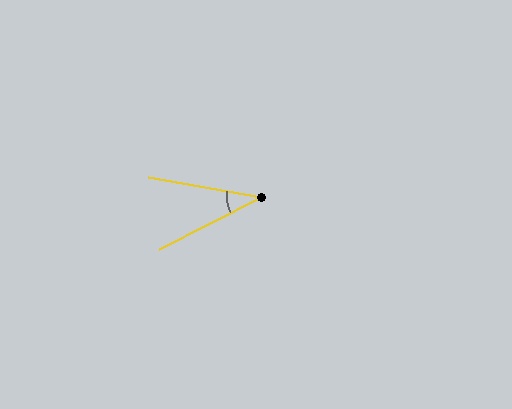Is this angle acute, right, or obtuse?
It is acute.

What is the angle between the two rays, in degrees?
Approximately 37 degrees.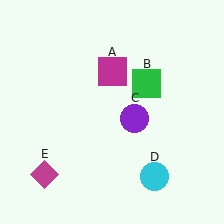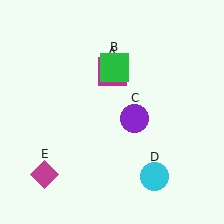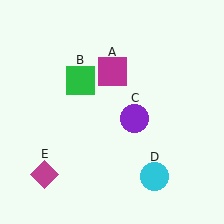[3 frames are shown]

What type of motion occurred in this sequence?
The green square (object B) rotated counterclockwise around the center of the scene.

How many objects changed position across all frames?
1 object changed position: green square (object B).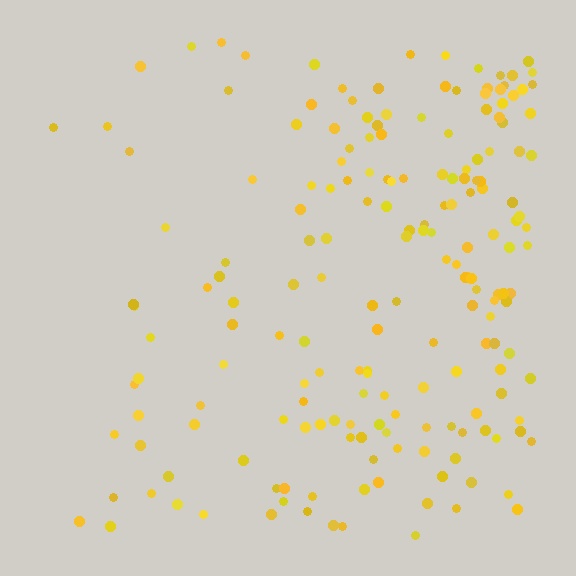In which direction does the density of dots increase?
From left to right, with the right side densest.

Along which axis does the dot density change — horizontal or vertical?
Horizontal.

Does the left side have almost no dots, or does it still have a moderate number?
Still a moderate number, just noticeably fewer than the right.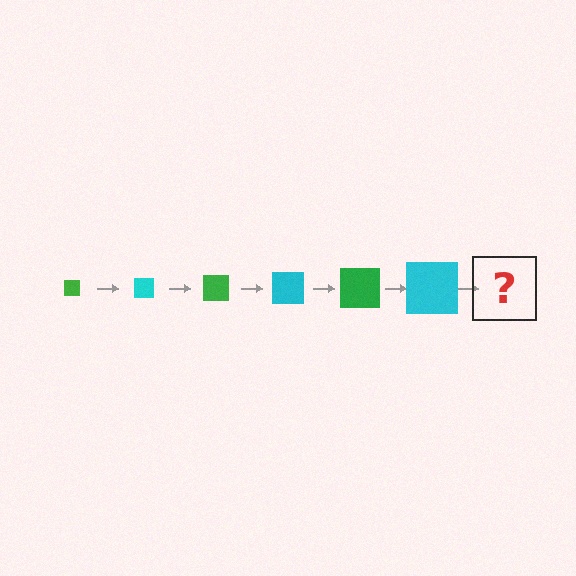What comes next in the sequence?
The next element should be a green square, larger than the previous one.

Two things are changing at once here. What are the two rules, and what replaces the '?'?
The two rules are that the square grows larger each step and the color cycles through green and cyan. The '?' should be a green square, larger than the previous one.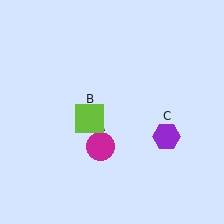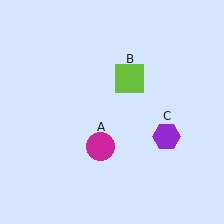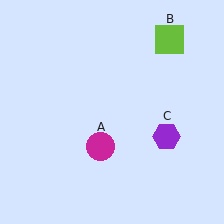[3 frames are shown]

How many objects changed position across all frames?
1 object changed position: lime square (object B).